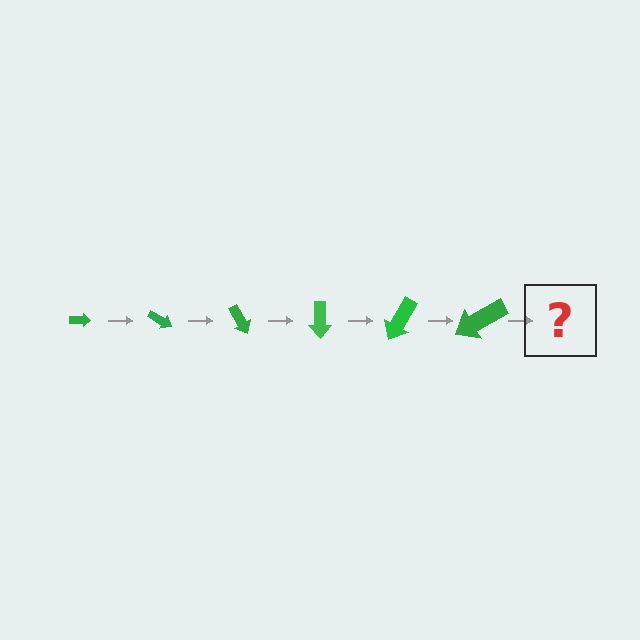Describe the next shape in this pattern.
It should be an arrow, larger than the previous one and rotated 180 degrees from the start.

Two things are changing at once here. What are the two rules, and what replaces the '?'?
The two rules are that the arrow grows larger each step and it rotates 30 degrees each step. The '?' should be an arrow, larger than the previous one and rotated 180 degrees from the start.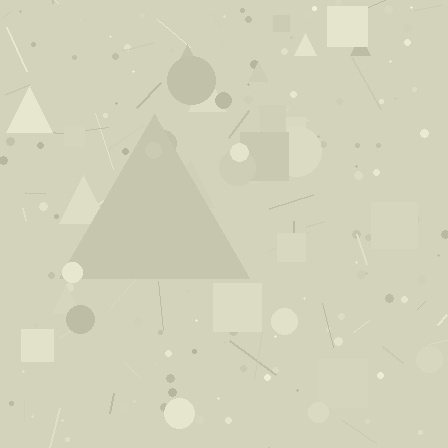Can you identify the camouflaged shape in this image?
The camouflaged shape is a triangle.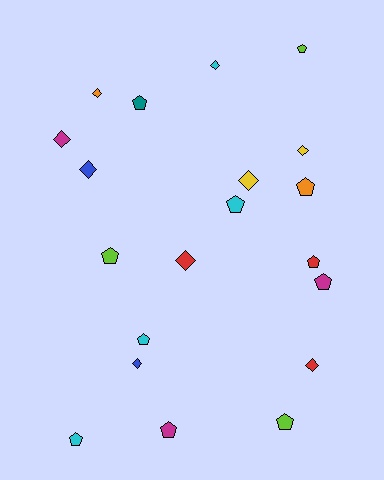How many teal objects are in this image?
There is 1 teal object.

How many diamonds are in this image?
There are 9 diamonds.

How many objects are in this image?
There are 20 objects.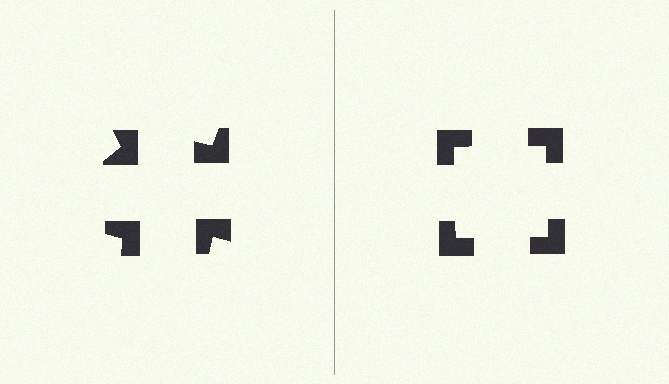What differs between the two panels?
The notched squares are positioned identically on both sides; only the wedge orientations differ. On the right they align to a square; on the left they are misaligned.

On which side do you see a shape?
An illusory square appears on the right side. On the left side the wedge cuts are rotated, so no coherent shape forms.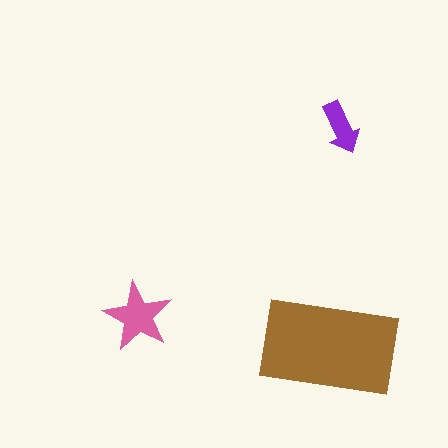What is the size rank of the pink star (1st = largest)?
2nd.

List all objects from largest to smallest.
The brown rectangle, the pink star, the purple arrow.